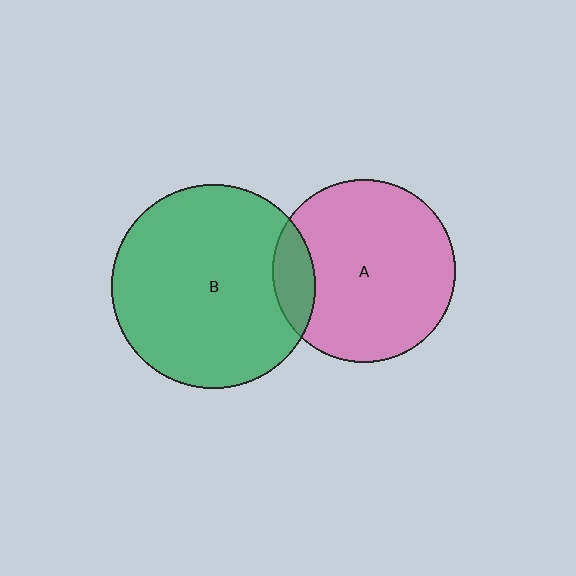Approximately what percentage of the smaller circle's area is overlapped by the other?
Approximately 15%.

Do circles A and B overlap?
Yes.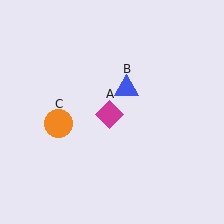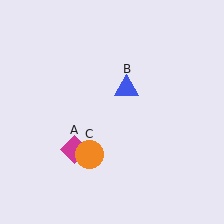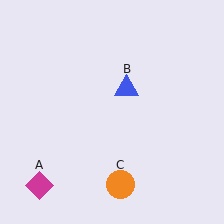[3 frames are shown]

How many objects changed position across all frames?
2 objects changed position: magenta diamond (object A), orange circle (object C).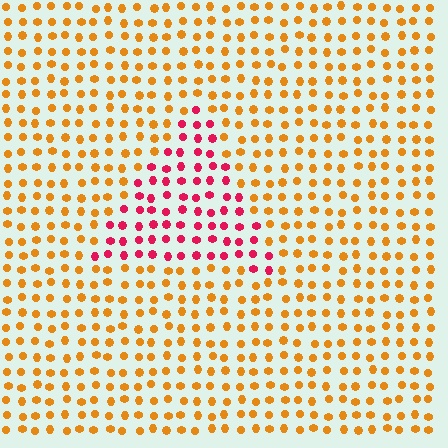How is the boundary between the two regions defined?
The boundary is defined purely by a slight shift in hue (about 53 degrees). Spacing, size, and orientation are identical on both sides.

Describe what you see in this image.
The image is filled with small orange elements in a uniform arrangement. A triangle-shaped region is visible where the elements are tinted to a slightly different hue, forming a subtle color boundary.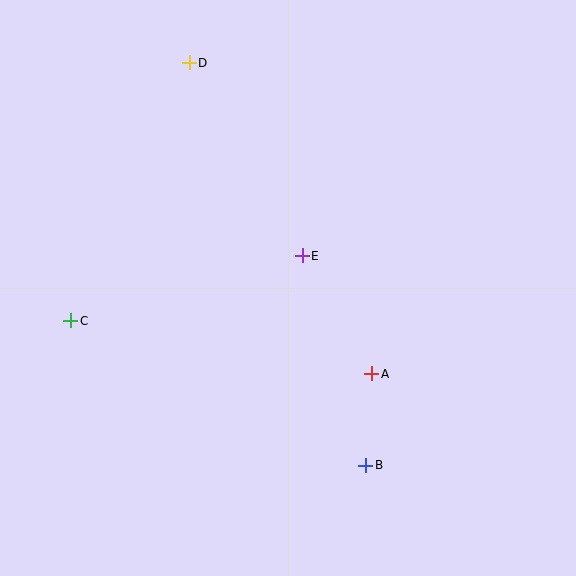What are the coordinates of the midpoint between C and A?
The midpoint between C and A is at (221, 347).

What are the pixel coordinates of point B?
Point B is at (366, 465).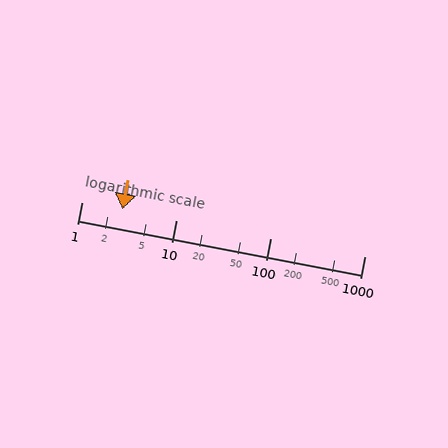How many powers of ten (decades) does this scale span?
The scale spans 3 decades, from 1 to 1000.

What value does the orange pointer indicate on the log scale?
The pointer indicates approximately 2.7.